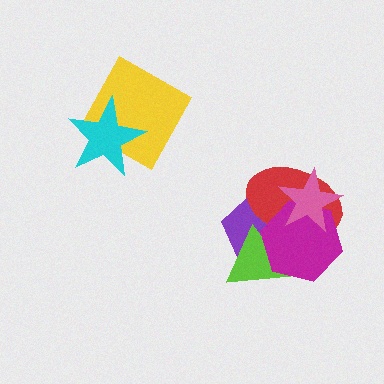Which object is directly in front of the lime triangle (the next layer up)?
The red ellipse is directly in front of the lime triangle.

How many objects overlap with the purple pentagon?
4 objects overlap with the purple pentagon.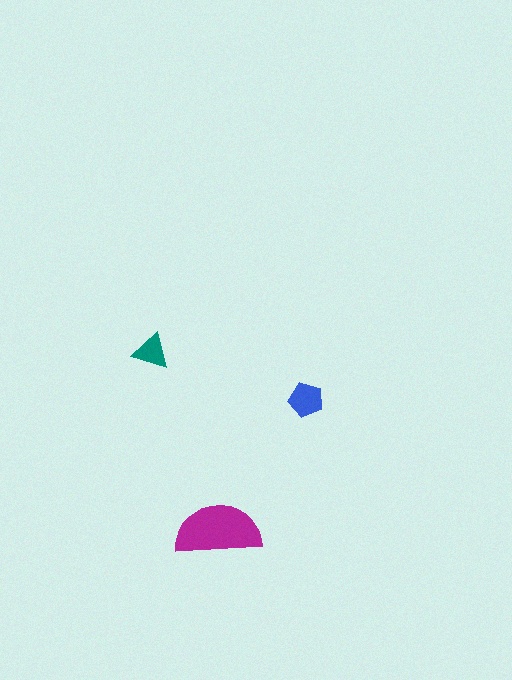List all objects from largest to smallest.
The magenta semicircle, the blue pentagon, the teal triangle.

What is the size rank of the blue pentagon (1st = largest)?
2nd.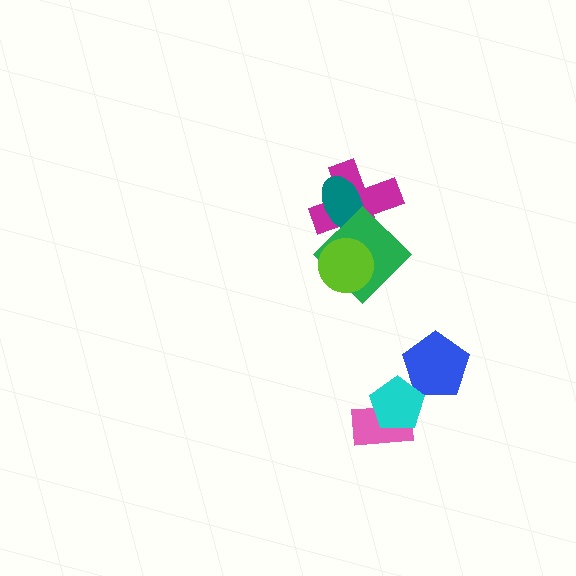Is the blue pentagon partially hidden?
Yes, it is partially covered by another shape.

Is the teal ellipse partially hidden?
Yes, it is partially covered by another shape.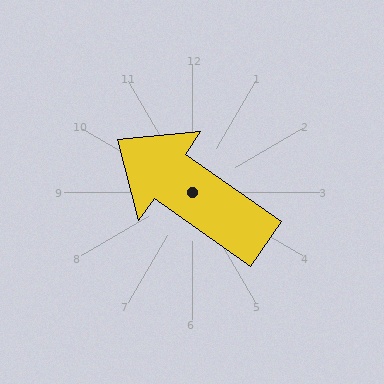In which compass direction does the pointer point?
Northwest.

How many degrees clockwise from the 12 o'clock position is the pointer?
Approximately 305 degrees.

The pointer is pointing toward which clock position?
Roughly 10 o'clock.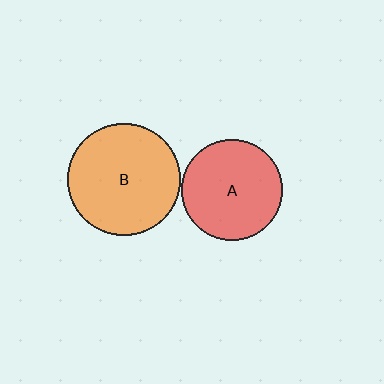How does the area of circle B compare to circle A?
Approximately 1.2 times.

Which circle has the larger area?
Circle B (orange).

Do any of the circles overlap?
No, none of the circles overlap.